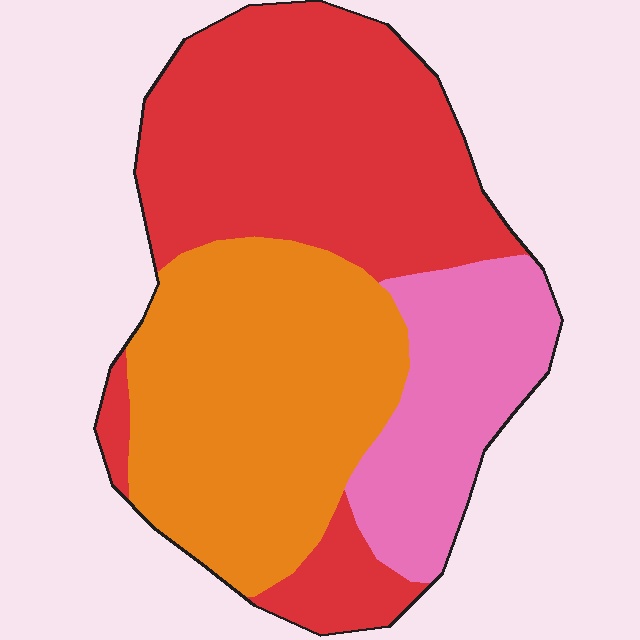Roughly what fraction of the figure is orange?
Orange covers around 35% of the figure.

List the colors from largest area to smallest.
From largest to smallest: red, orange, pink.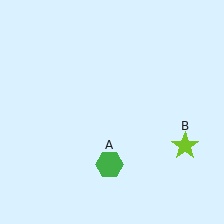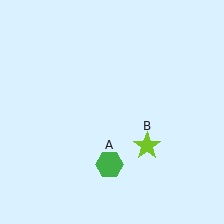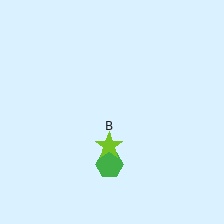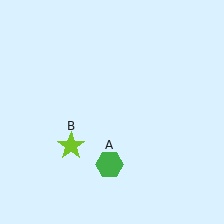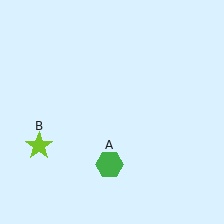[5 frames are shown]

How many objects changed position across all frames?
1 object changed position: lime star (object B).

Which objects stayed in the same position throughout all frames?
Green hexagon (object A) remained stationary.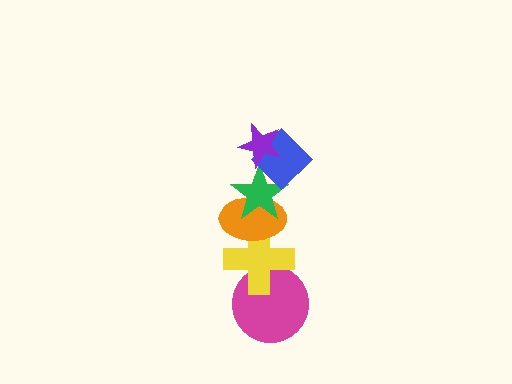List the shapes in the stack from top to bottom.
From top to bottom: the purple star, the blue diamond, the green star, the orange ellipse, the yellow cross, the magenta circle.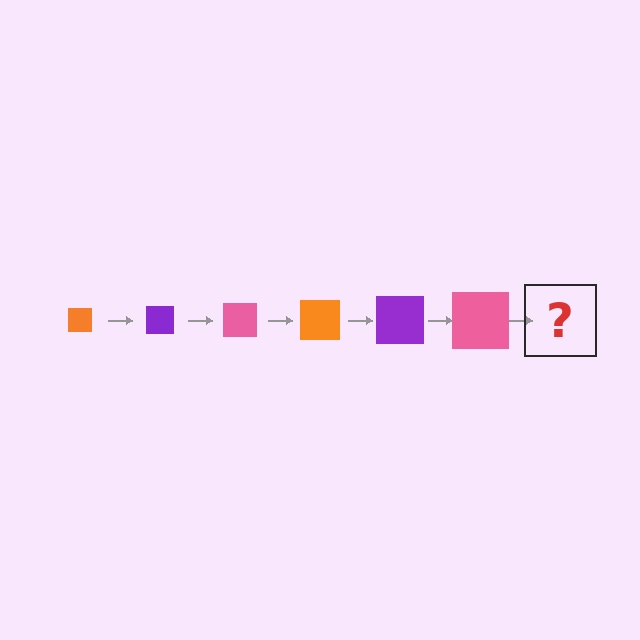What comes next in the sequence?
The next element should be an orange square, larger than the previous one.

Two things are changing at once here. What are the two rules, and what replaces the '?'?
The two rules are that the square grows larger each step and the color cycles through orange, purple, and pink. The '?' should be an orange square, larger than the previous one.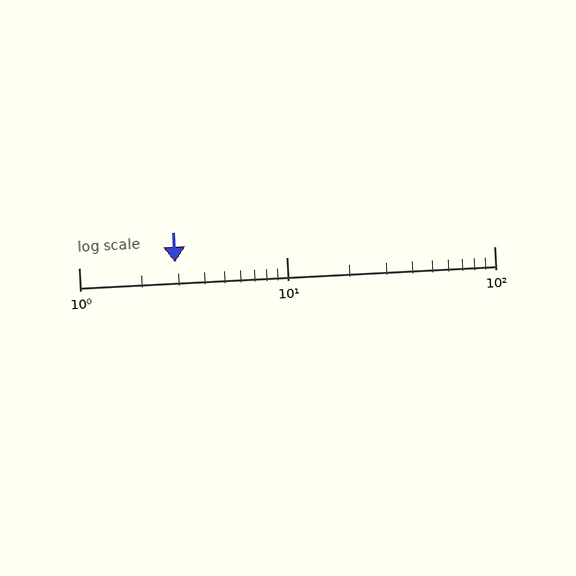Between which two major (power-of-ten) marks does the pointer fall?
The pointer is between 1 and 10.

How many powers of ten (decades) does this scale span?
The scale spans 2 decades, from 1 to 100.